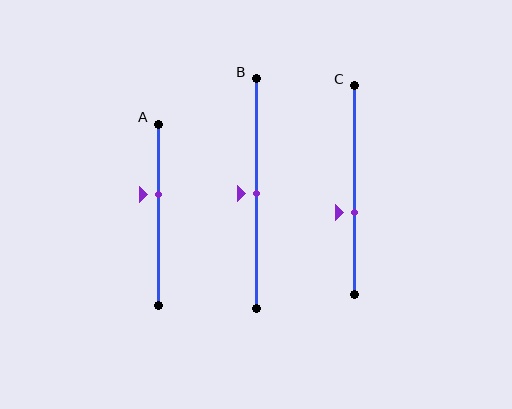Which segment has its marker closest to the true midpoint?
Segment B has its marker closest to the true midpoint.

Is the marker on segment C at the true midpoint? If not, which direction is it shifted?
No, the marker on segment C is shifted downward by about 11% of the segment length.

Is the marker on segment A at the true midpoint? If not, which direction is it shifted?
No, the marker on segment A is shifted upward by about 11% of the segment length.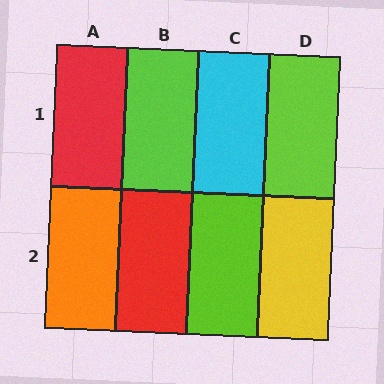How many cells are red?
2 cells are red.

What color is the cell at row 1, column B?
Lime.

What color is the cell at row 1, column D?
Lime.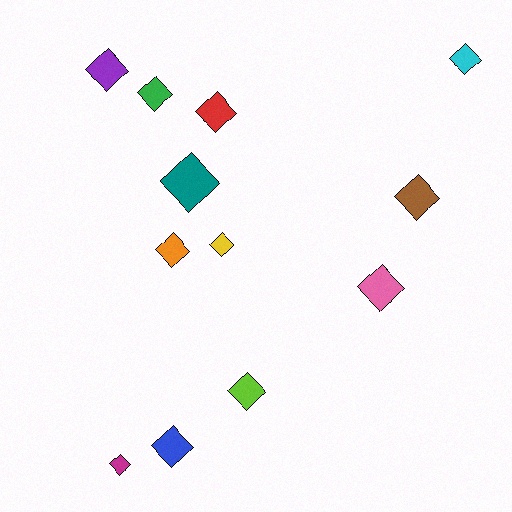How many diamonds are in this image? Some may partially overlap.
There are 12 diamonds.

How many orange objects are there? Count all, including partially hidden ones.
There is 1 orange object.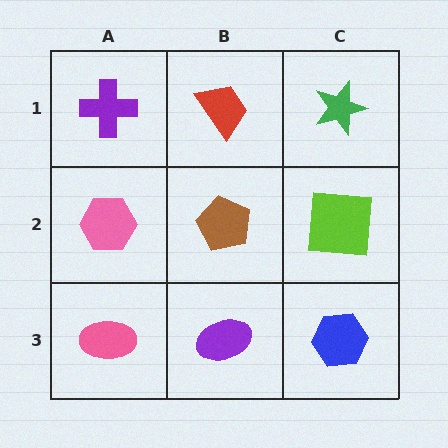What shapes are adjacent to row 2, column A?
A purple cross (row 1, column A), a pink ellipse (row 3, column A), a brown pentagon (row 2, column B).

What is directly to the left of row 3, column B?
A pink ellipse.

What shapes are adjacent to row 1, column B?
A brown pentagon (row 2, column B), a purple cross (row 1, column A), a green star (row 1, column C).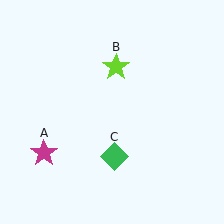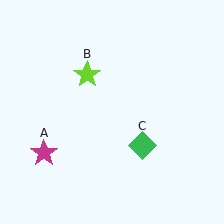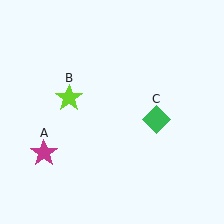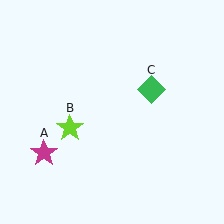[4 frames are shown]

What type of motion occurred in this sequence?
The lime star (object B), green diamond (object C) rotated counterclockwise around the center of the scene.